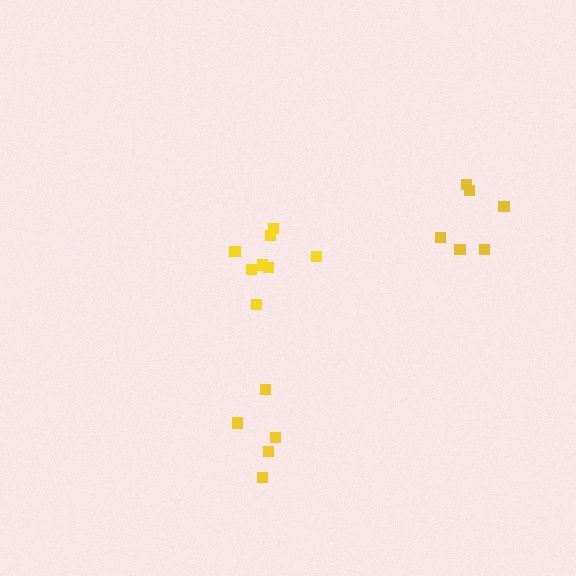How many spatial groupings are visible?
There are 3 spatial groupings.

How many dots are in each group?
Group 1: 8 dots, Group 2: 6 dots, Group 3: 5 dots (19 total).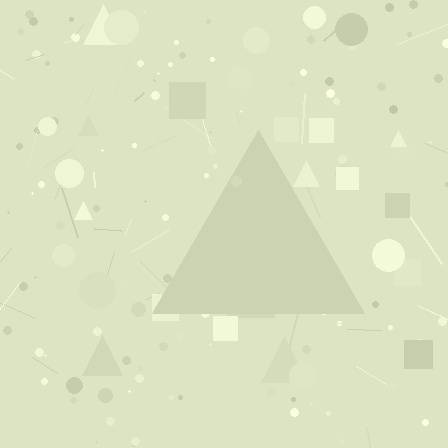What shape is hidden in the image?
A triangle is hidden in the image.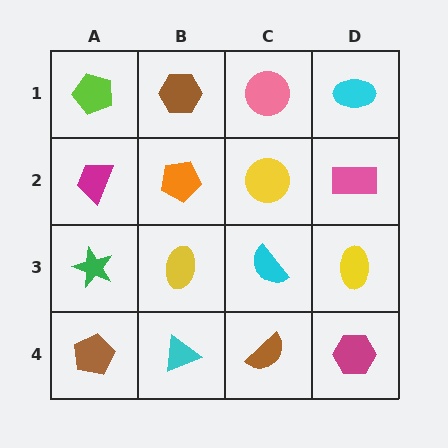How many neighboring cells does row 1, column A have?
2.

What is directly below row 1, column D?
A pink rectangle.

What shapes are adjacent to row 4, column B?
A yellow ellipse (row 3, column B), a brown pentagon (row 4, column A), a brown semicircle (row 4, column C).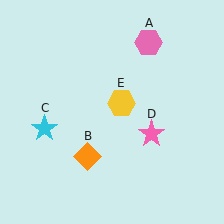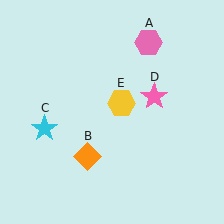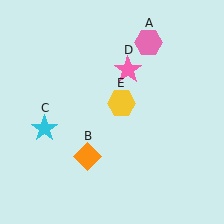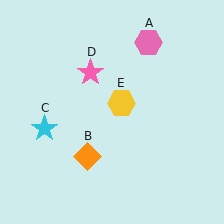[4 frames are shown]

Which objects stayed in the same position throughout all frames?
Pink hexagon (object A) and orange diamond (object B) and cyan star (object C) and yellow hexagon (object E) remained stationary.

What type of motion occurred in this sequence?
The pink star (object D) rotated counterclockwise around the center of the scene.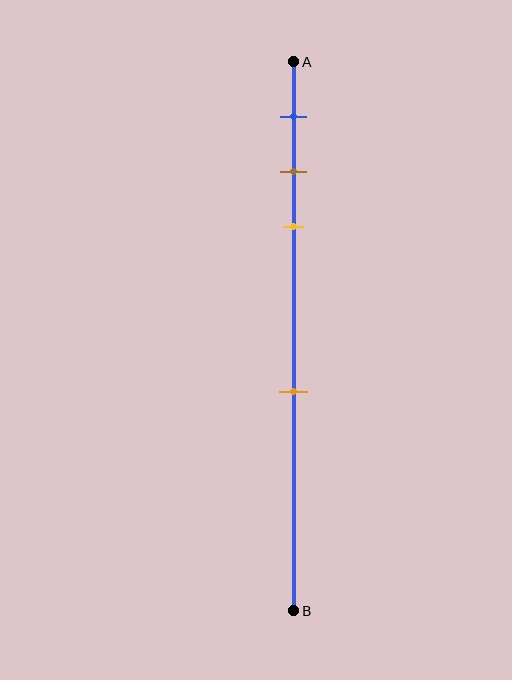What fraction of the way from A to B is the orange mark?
The orange mark is approximately 60% (0.6) of the way from A to B.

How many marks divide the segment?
There are 4 marks dividing the segment.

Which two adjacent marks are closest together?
The brown and yellow marks are the closest adjacent pair.